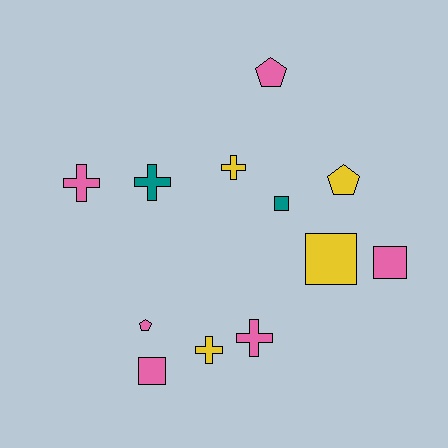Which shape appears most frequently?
Cross, with 5 objects.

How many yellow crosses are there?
There are 2 yellow crosses.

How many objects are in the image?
There are 12 objects.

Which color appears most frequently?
Pink, with 6 objects.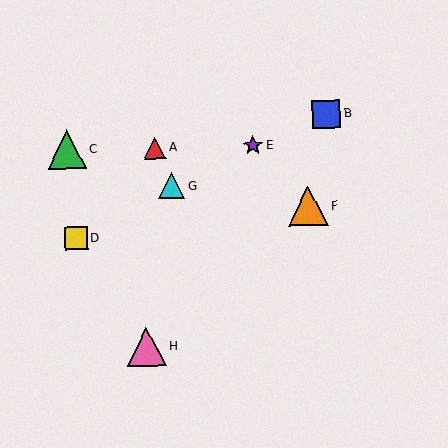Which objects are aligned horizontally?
Objects A, C, E are aligned horizontally.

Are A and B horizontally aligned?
No, A is at y≈148 and B is at y≈114.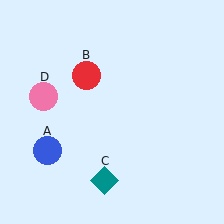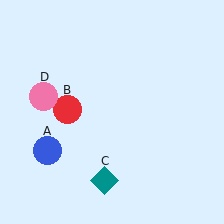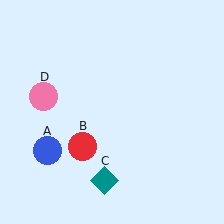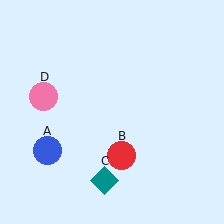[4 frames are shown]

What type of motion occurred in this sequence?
The red circle (object B) rotated counterclockwise around the center of the scene.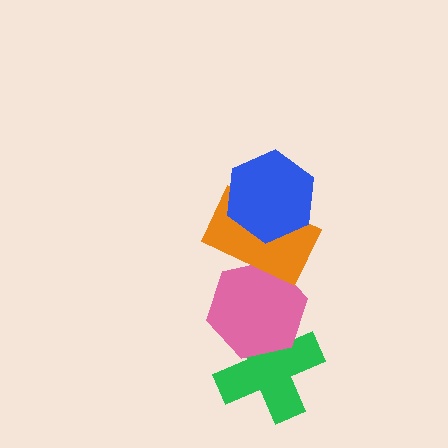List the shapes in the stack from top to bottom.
From top to bottom: the blue hexagon, the orange rectangle, the pink hexagon, the green cross.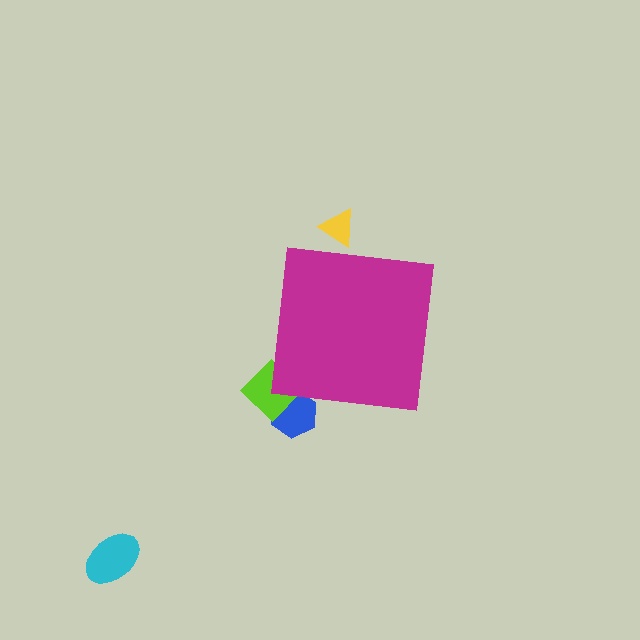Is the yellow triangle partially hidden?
Yes, the yellow triangle is partially hidden behind the magenta square.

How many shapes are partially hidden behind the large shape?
3 shapes are partially hidden.